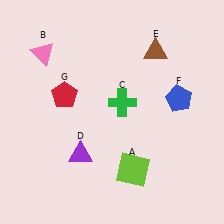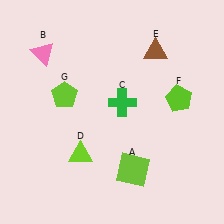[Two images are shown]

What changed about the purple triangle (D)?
In Image 1, D is purple. In Image 2, it changed to lime.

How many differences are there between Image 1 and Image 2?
There are 3 differences between the two images.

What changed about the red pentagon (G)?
In Image 1, G is red. In Image 2, it changed to lime.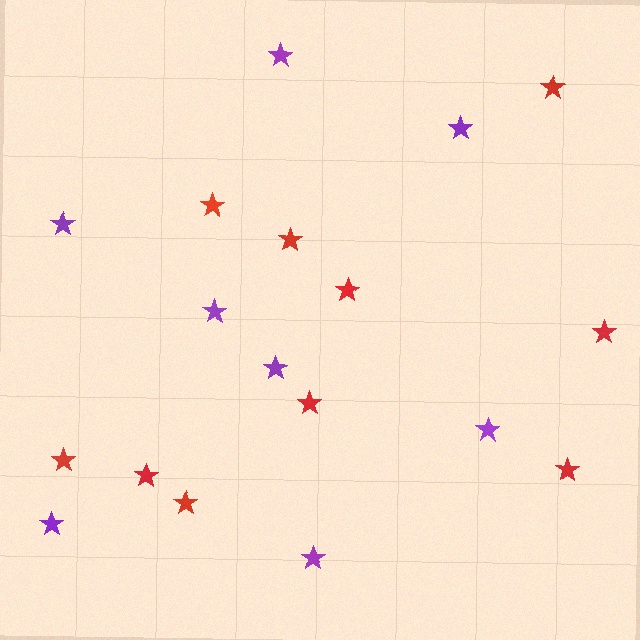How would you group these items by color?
There are 2 groups: one group of purple stars (8) and one group of red stars (10).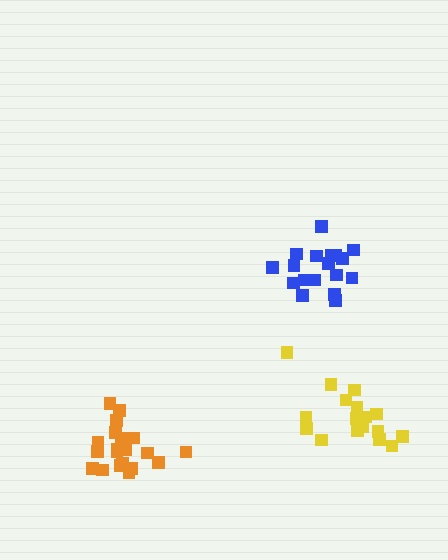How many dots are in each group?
Group 1: 17 dots, Group 2: 18 dots, Group 3: 21 dots (56 total).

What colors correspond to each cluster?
The clusters are colored: yellow, blue, orange.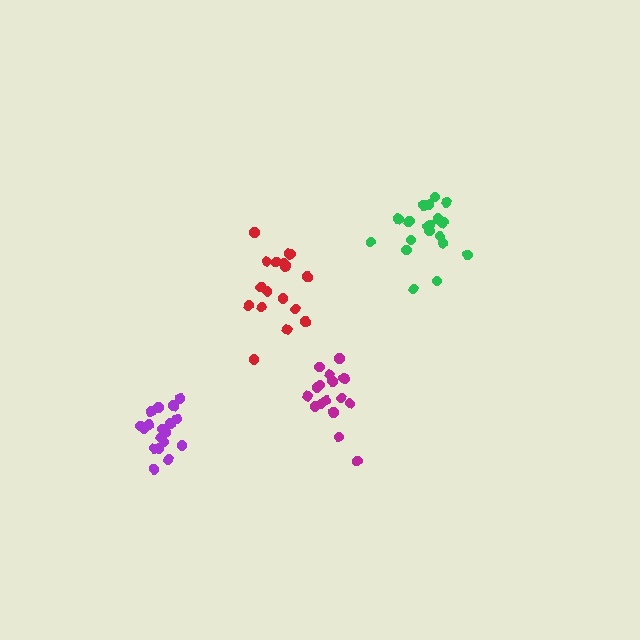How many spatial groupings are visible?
There are 4 spatial groupings.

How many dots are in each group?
Group 1: 20 dots, Group 2: 17 dots, Group 3: 18 dots, Group 4: 18 dots (73 total).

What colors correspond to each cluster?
The clusters are colored: green, magenta, red, purple.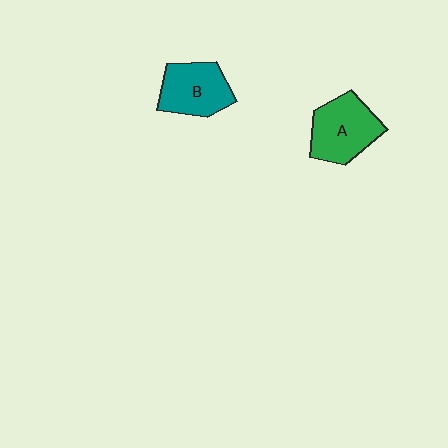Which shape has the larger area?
Shape A (green).